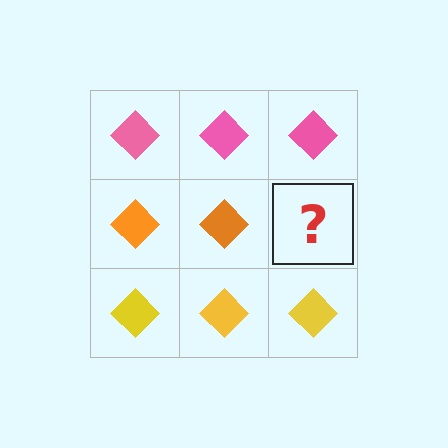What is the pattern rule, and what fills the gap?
The rule is that each row has a consistent color. The gap should be filled with an orange diamond.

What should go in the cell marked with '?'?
The missing cell should contain an orange diamond.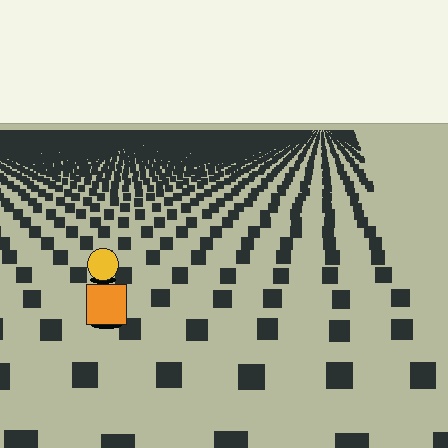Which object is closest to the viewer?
The orange square is closest. The texture marks near it are larger and more spread out.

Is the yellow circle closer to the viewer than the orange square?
No. The orange square is closer — you can tell from the texture gradient: the ground texture is coarser near it.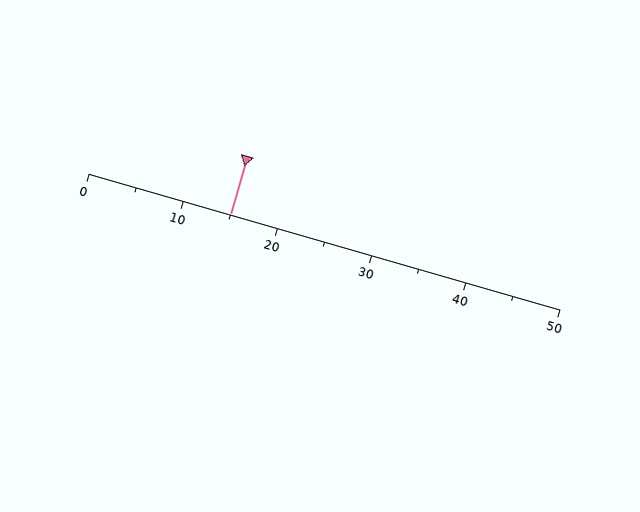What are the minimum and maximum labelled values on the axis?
The axis runs from 0 to 50.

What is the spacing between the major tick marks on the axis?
The major ticks are spaced 10 apart.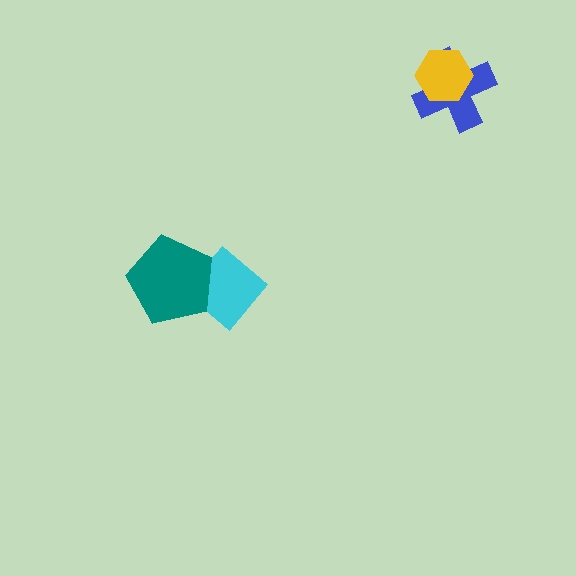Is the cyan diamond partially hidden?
Yes, it is partially covered by another shape.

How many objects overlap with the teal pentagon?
1 object overlaps with the teal pentagon.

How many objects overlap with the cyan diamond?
1 object overlaps with the cyan diamond.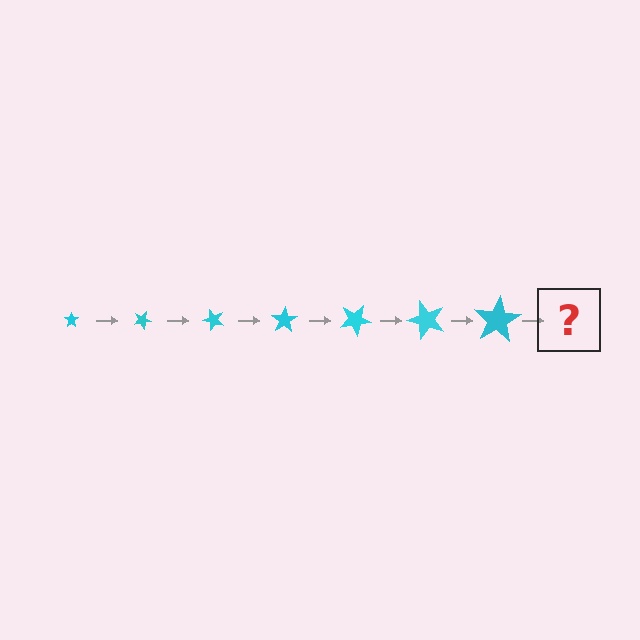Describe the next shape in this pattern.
It should be a star, larger than the previous one and rotated 175 degrees from the start.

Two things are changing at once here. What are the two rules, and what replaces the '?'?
The two rules are that the star grows larger each step and it rotates 25 degrees each step. The '?' should be a star, larger than the previous one and rotated 175 degrees from the start.